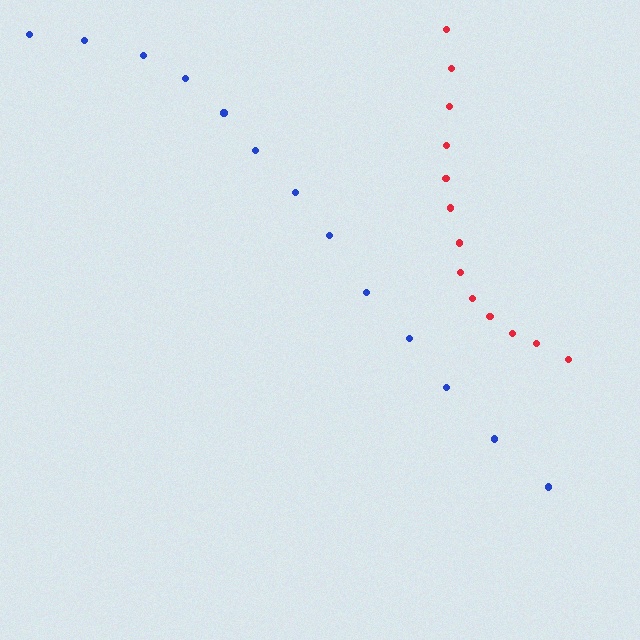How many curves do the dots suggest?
There are 2 distinct paths.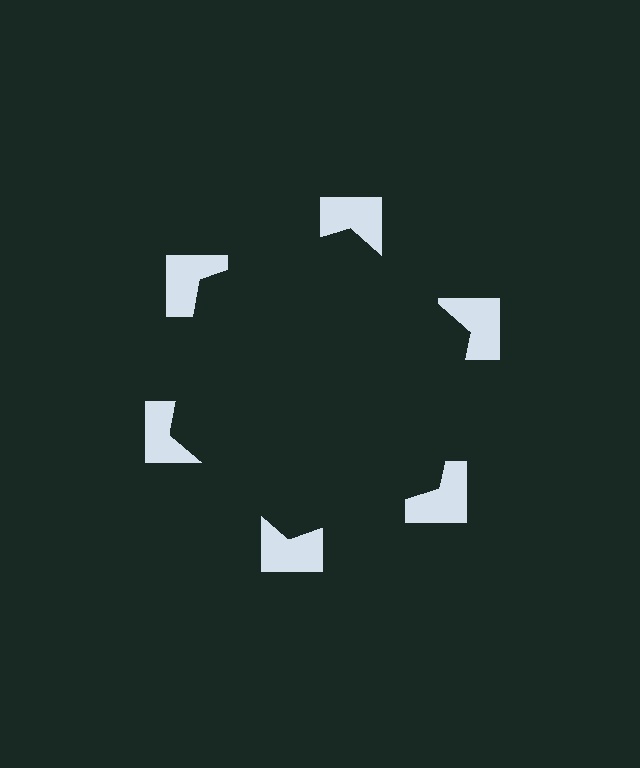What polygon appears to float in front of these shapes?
An illusory hexagon — its edges are inferred from the aligned wedge cuts in the notched squares, not physically drawn.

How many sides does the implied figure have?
6 sides.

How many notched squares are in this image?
There are 6 — one at each vertex of the illusory hexagon.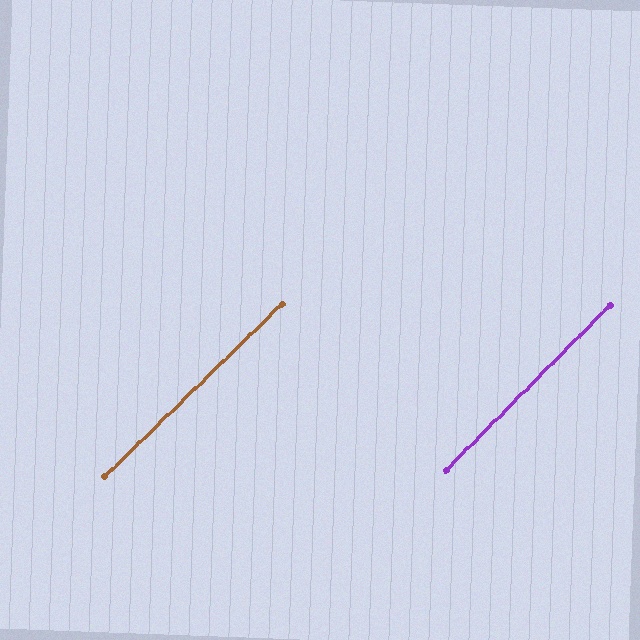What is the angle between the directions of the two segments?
Approximately 1 degree.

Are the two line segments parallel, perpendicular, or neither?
Parallel — their directions differ by only 0.9°.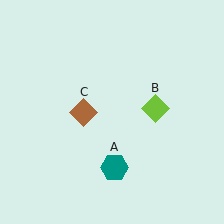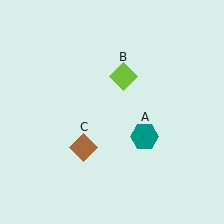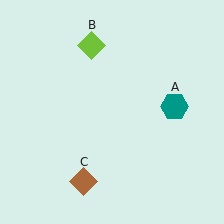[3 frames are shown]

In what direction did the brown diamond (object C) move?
The brown diamond (object C) moved down.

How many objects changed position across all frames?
3 objects changed position: teal hexagon (object A), lime diamond (object B), brown diamond (object C).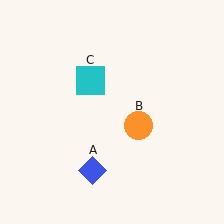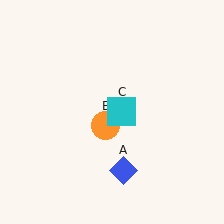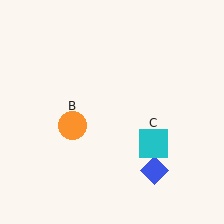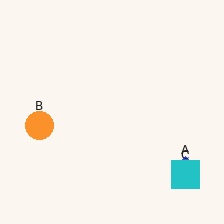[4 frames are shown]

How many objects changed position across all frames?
3 objects changed position: blue diamond (object A), orange circle (object B), cyan square (object C).